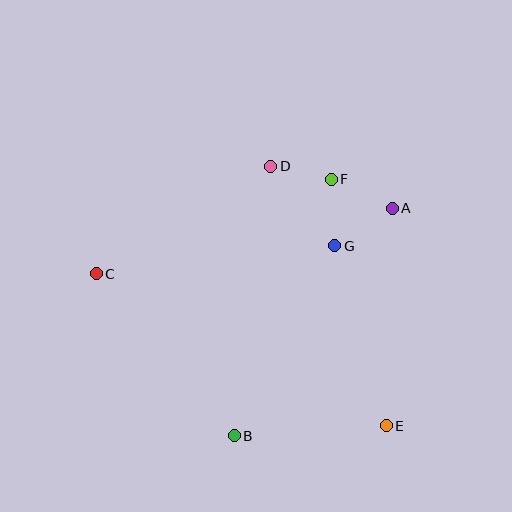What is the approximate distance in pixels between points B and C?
The distance between B and C is approximately 213 pixels.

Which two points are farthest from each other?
Points C and E are farthest from each other.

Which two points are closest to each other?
Points D and F are closest to each other.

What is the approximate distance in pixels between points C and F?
The distance between C and F is approximately 253 pixels.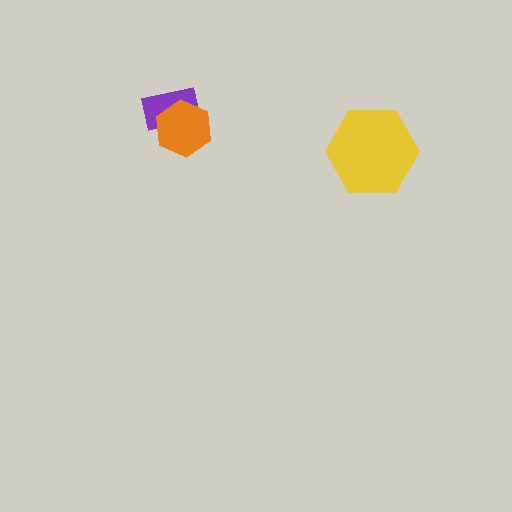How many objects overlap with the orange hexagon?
1 object overlaps with the orange hexagon.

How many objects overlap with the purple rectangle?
1 object overlaps with the purple rectangle.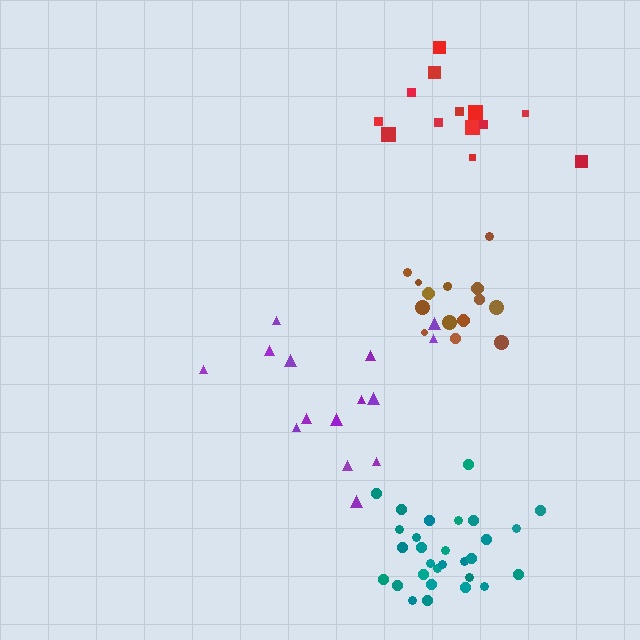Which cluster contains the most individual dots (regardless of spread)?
Teal (29).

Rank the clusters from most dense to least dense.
teal, brown, red, purple.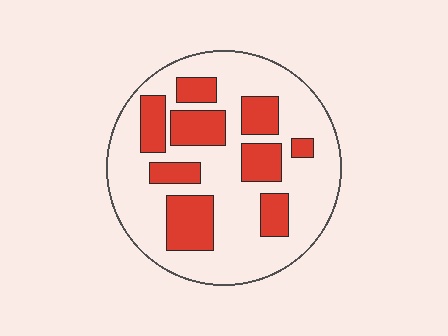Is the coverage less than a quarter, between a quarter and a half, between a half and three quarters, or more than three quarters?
Between a quarter and a half.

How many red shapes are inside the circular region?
9.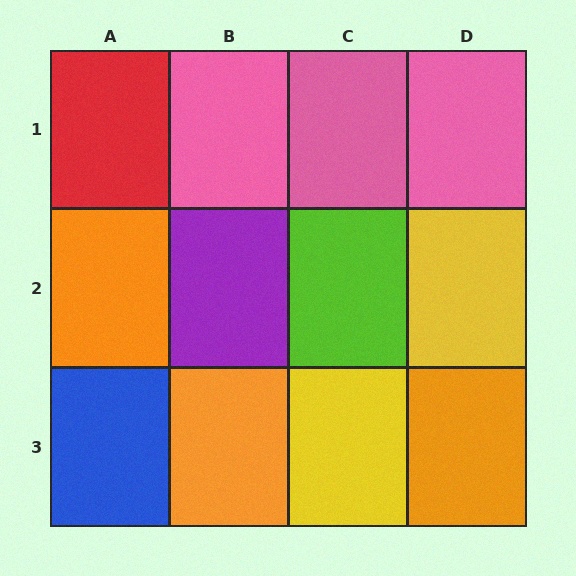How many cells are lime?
1 cell is lime.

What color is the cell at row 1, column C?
Pink.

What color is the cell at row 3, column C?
Yellow.